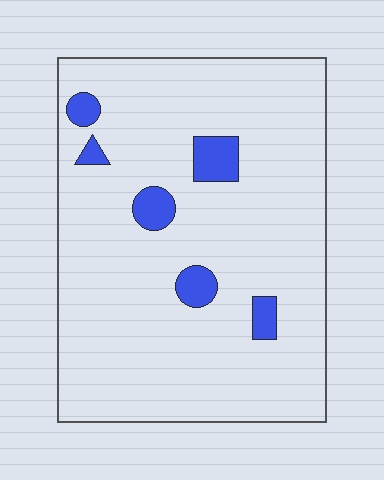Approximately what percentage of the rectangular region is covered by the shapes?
Approximately 10%.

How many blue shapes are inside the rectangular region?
6.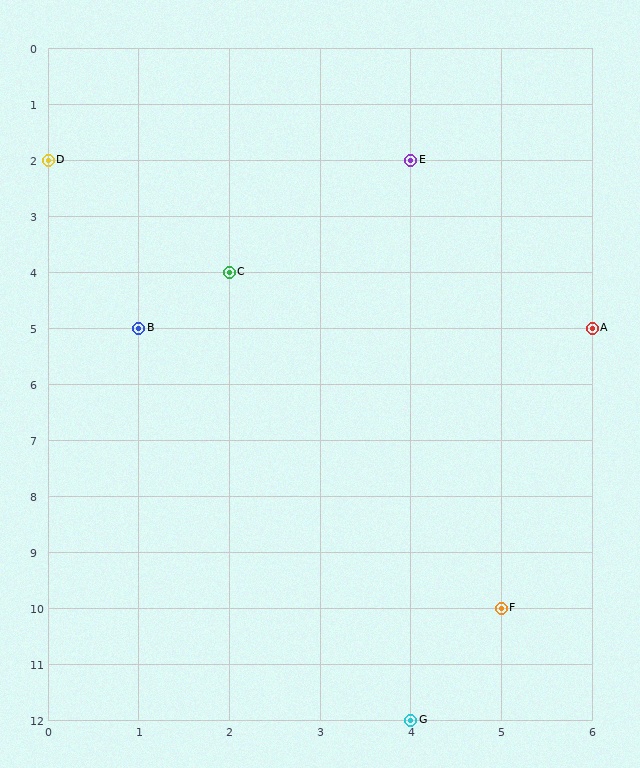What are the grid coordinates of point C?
Point C is at grid coordinates (2, 4).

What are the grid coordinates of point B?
Point B is at grid coordinates (1, 5).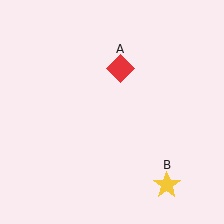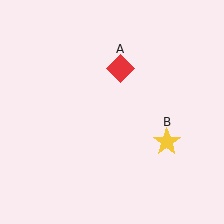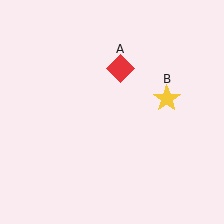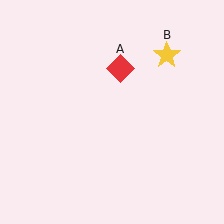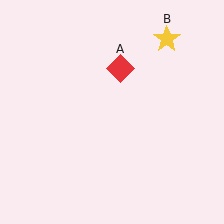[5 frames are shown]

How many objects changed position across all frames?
1 object changed position: yellow star (object B).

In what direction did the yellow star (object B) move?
The yellow star (object B) moved up.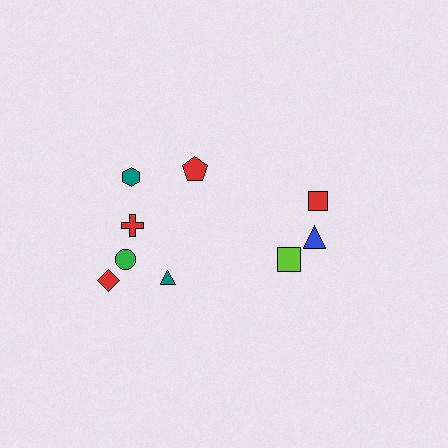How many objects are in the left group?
There are 6 objects.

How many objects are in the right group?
There are 3 objects.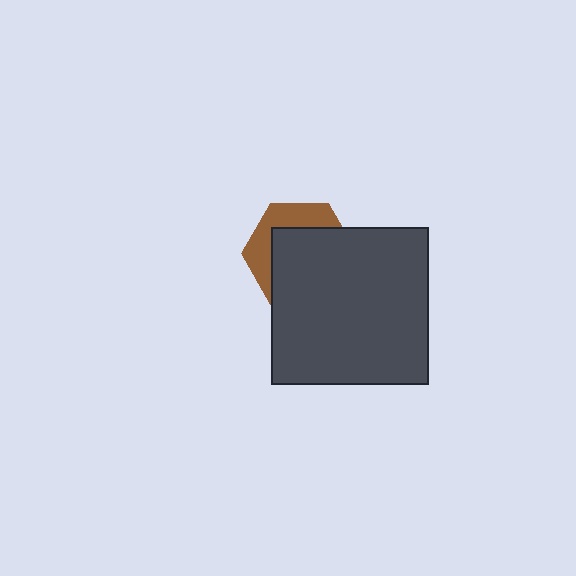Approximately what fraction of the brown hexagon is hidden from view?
Roughly 65% of the brown hexagon is hidden behind the dark gray square.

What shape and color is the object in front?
The object in front is a dark gray square.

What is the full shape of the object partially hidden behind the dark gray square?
The partially hidden object is a brown hexagon.